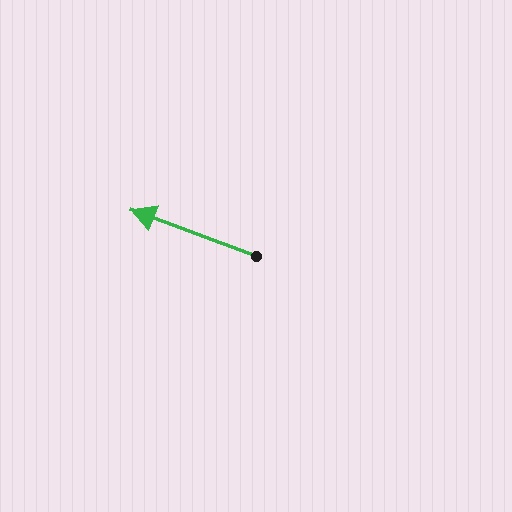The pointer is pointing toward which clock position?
Roughly 10 o'clock.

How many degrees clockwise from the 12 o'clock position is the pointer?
Approximately 290 degrees.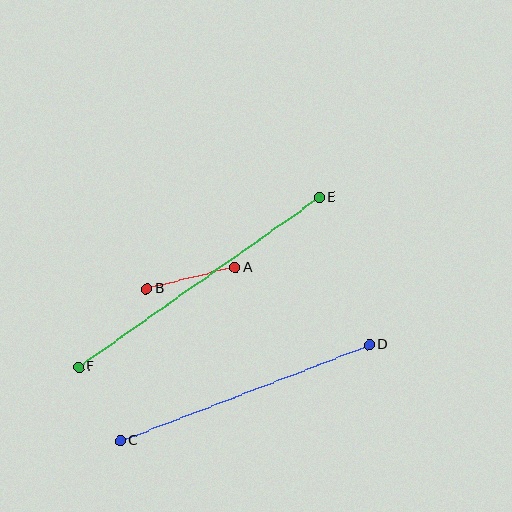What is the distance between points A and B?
The distance is approximately 91 pixels.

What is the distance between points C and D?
The distance is approximately 267 pixels.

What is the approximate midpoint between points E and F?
The midpoint is at approximately (199, 282) pixels.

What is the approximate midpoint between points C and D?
The midpoint is at approximately (245, 393) pixels.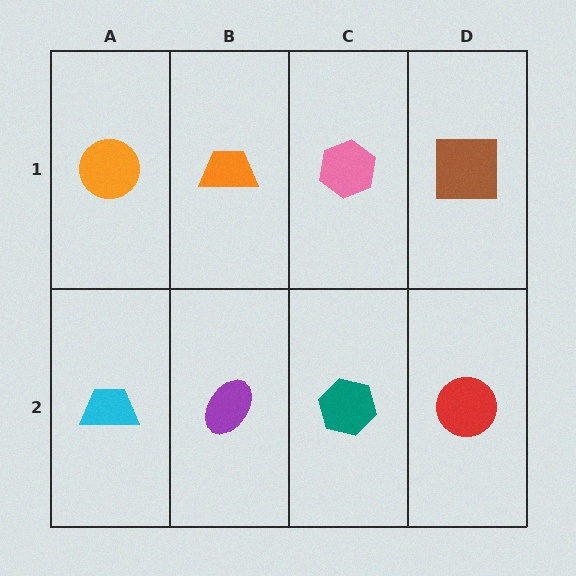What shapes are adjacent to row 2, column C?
A pink hexagon (row 1, column C), a purple ellipse (row 2, column B), a red circle (row 2, column D).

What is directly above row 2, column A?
An orange circle.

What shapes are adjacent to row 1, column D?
A red circle (row 2, column D), a pink hexagon (row 1, column C).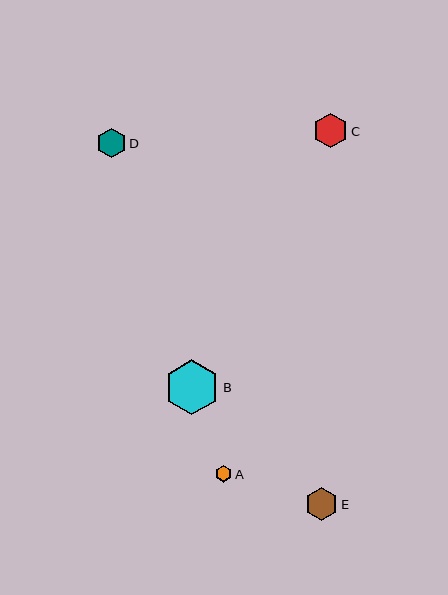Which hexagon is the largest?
Hexagon B is the largest with a size of approximately 55 pixels.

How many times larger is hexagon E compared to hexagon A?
Hexagon E is approximately 2.0 times the size of hexagon A.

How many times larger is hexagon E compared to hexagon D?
Hexagon E is approximately 1.1 times the size of hexagon D.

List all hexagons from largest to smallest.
From largest to smallest: B, C, E, D, A.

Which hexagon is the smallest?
Hexagon A is the smallest with a size of approximately 16 pixels.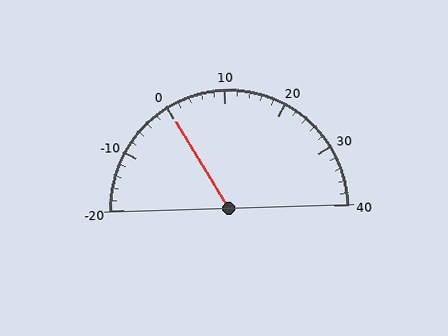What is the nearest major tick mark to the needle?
The nearest major tick mark is 0.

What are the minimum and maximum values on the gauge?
The gauge ranges from -20 to 40.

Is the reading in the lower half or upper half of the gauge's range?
The reading is in the lower half of the range (-20 to 40).